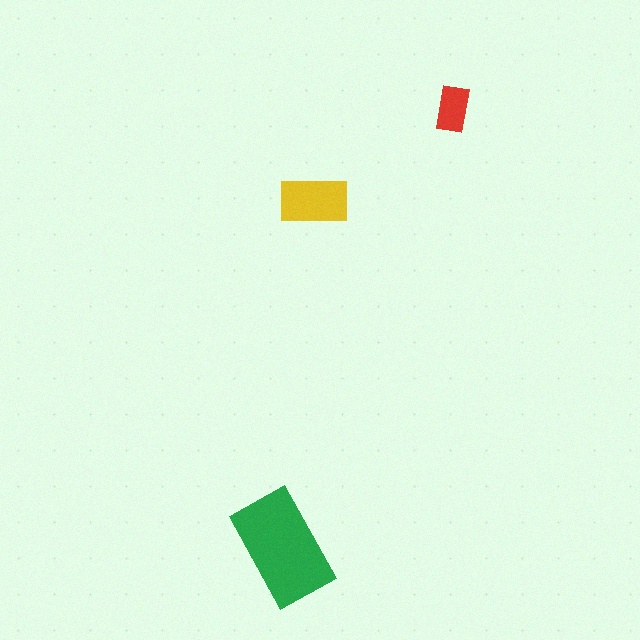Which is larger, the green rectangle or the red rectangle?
The green one.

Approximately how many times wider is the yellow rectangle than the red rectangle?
About 1.5 times wider.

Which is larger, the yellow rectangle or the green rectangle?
The green one.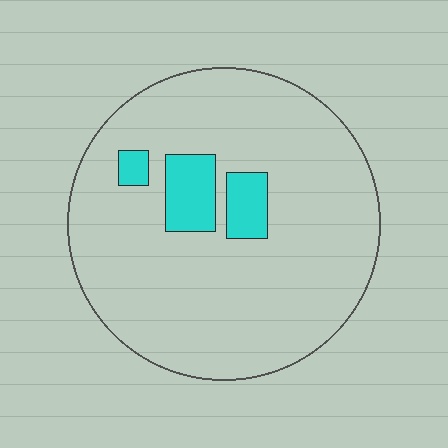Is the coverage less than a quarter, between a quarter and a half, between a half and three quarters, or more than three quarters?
Less than a quarter.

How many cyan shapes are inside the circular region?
3.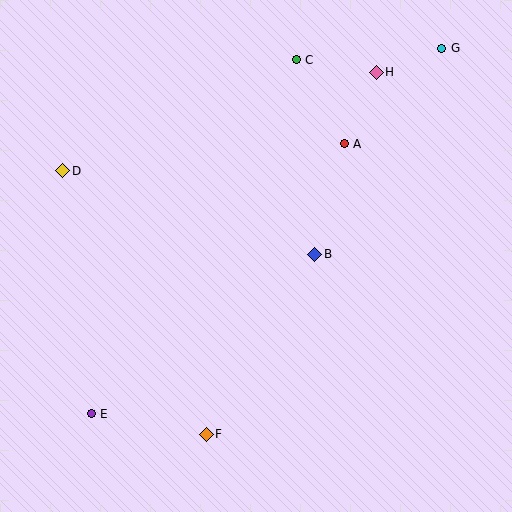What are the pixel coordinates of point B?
Point B is at (315, 254).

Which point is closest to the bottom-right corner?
Point F is closest to the bottom-right corner.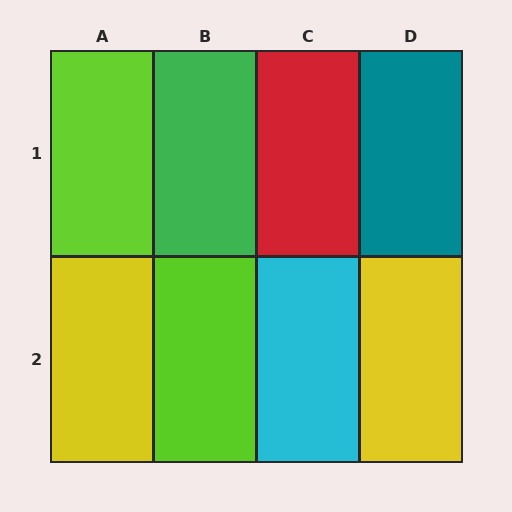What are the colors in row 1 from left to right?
Lime, green, red, teal.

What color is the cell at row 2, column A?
Yellow.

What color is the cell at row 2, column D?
Yellow.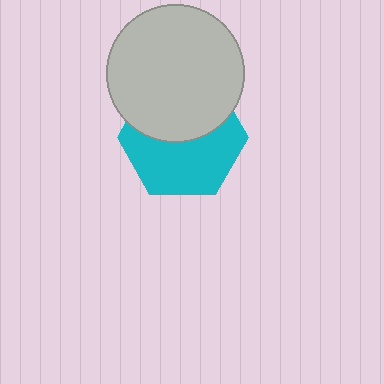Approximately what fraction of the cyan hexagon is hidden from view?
Roughly 45% of the cyan hexagon is hidden behind the light gray circle.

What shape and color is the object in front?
The object in front is a light gray circle.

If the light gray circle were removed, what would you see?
You would see the complete cyan hexagon.